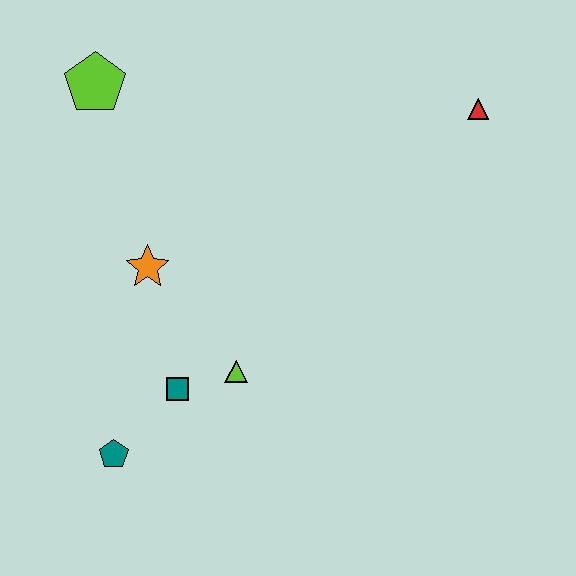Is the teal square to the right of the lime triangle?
No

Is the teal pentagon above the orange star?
No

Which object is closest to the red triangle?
The lime triangle is closest to the red triangle.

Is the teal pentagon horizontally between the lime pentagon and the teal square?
Yes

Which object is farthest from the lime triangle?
The red triangle is farthest from the lime triangle.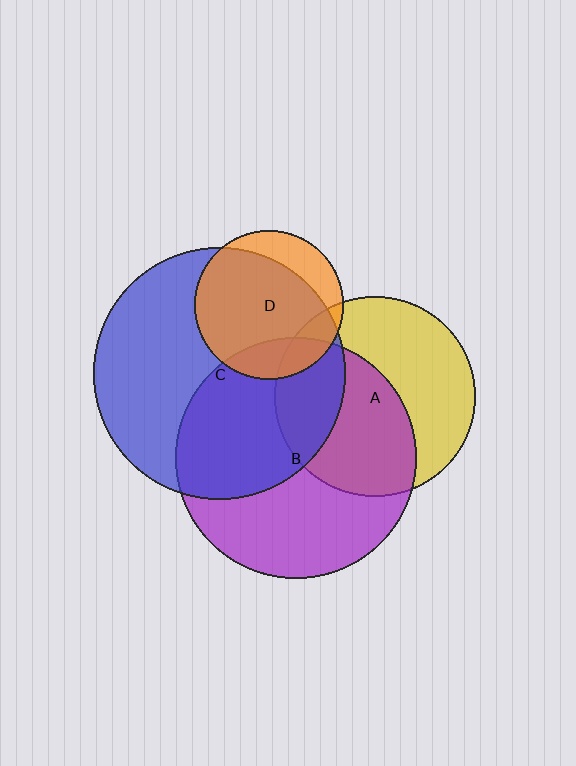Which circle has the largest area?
Circle C (blue).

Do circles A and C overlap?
Yes.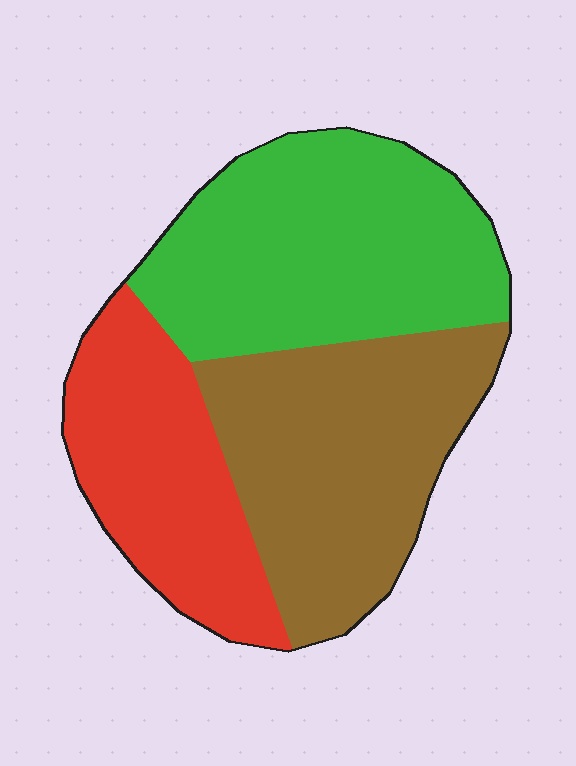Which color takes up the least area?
Red, at roughly 25%.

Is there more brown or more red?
Brown.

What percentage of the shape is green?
Green takes up about three eighths (3/8) of the shape.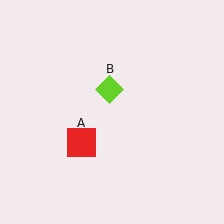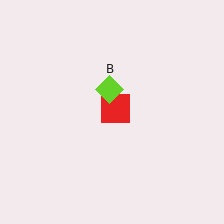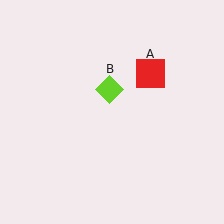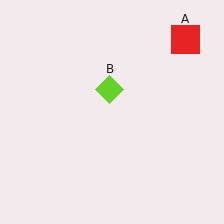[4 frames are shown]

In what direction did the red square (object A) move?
The red square (object A) moved up and to the right.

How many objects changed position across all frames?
1 object changed position: red square (object A).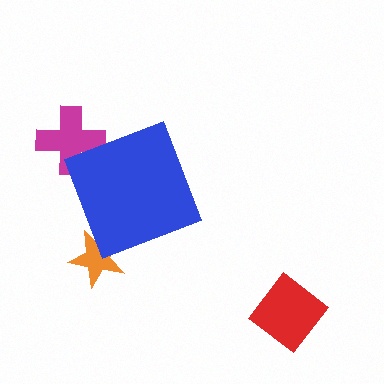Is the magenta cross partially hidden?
Yes, the magenta cross is partially hidden behind the blue diamond.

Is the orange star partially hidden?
Yes, the orange star is partially hidden behind the blue diamond.